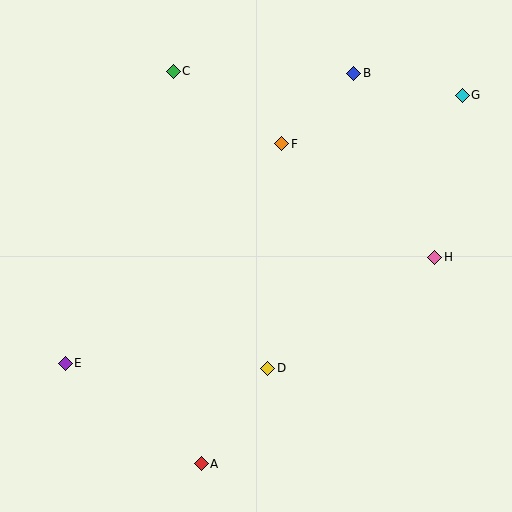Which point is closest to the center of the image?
Point D at (268, 368) is closest to the center.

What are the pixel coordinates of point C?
Point C is at (173, 71).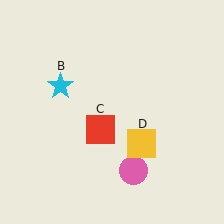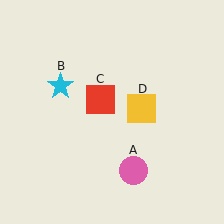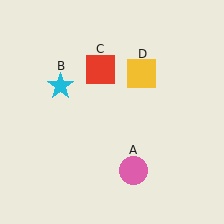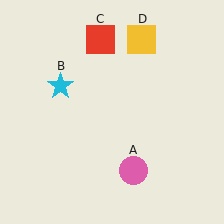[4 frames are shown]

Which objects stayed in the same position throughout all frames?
Pink circle (object A) and cyan star (object B) remained stationary.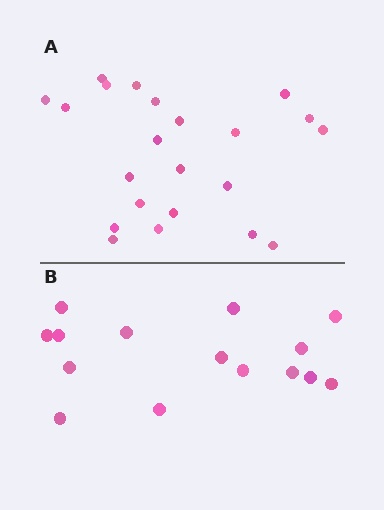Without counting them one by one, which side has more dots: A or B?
Region A (the top region) has more dots.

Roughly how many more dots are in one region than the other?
Region A has roughly 8 or so more dots than region B.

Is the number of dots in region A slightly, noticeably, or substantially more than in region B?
Region A has substantially more. The ratio is roughly 1.5 to 1.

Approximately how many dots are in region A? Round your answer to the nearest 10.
About 20 dots. (The exact count is 22, which rounds to 20.)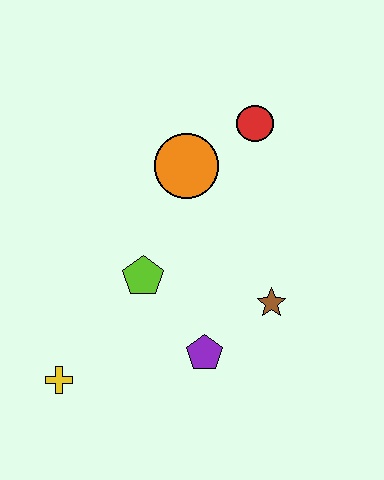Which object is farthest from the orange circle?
The yellow cross is farthest from the orange circle.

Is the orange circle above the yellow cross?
Yes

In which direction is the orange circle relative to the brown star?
The orange circle is above the brown star.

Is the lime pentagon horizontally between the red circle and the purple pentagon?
No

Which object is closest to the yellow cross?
The lime pentagon is closest to the yellow cross.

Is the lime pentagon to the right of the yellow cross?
Yes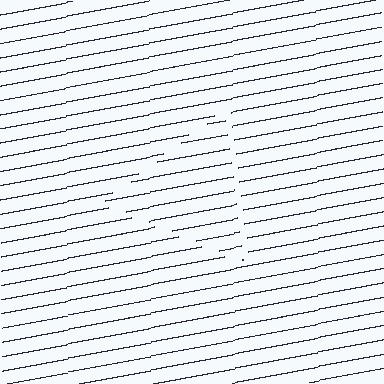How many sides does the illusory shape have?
3 sides — the line-ends trace a triangle.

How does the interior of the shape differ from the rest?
The interior of the shape contains the same grating, shifted by half a period — the contour is defined by the phase discontinuity where line-ends from the inner and outer gratings abut.